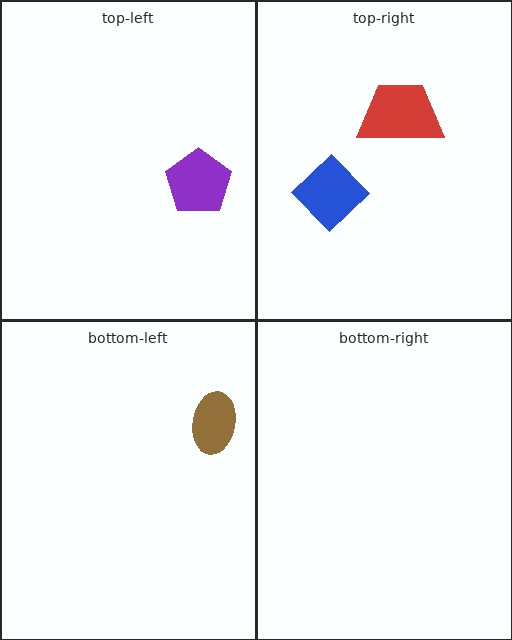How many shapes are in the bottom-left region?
1.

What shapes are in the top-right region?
The red trapezoid, the blue diamond.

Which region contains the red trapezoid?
The top-right region.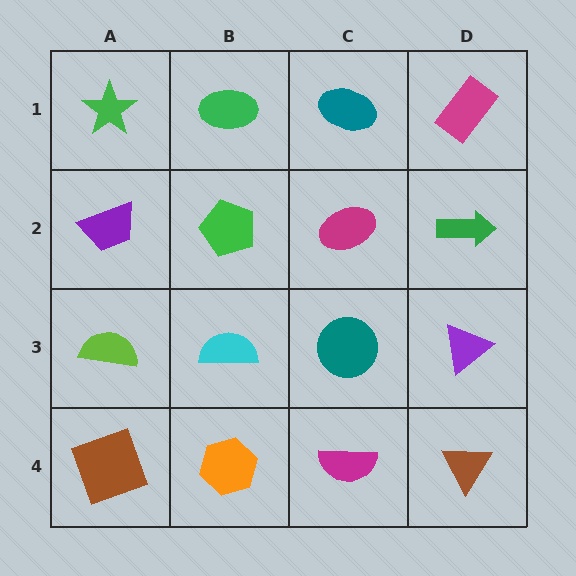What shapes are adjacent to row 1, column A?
A purple trapezoid (row 2, column A), a green ellipse (row 1, column B).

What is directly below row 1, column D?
A green arrow.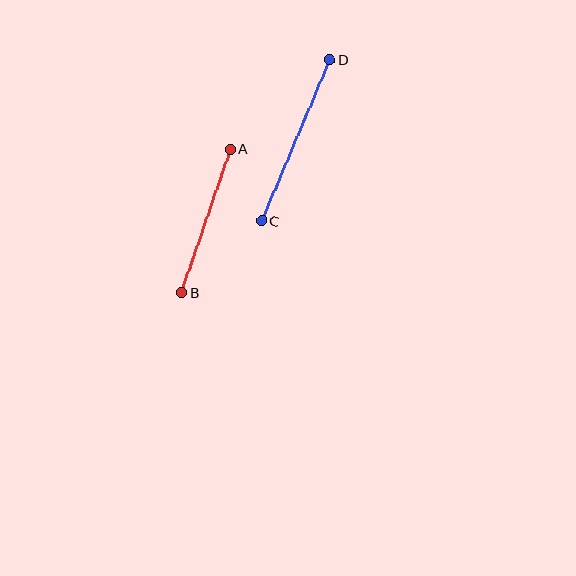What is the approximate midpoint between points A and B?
The midpoint is at approximately (206, 221) pixels.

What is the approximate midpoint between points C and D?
The midpoint is at approximately (296, 140) pixels.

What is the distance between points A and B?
The distance is approximately 152 pixels.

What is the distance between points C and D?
The distance is approximately 175 pixels.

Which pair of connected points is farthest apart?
Points C and D are farthest apart.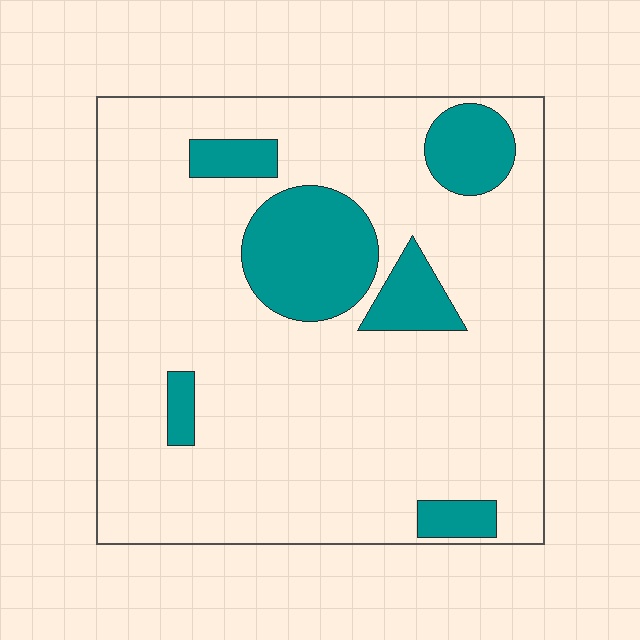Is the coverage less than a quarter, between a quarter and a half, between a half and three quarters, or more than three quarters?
Less than a quarter.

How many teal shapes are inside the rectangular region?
6.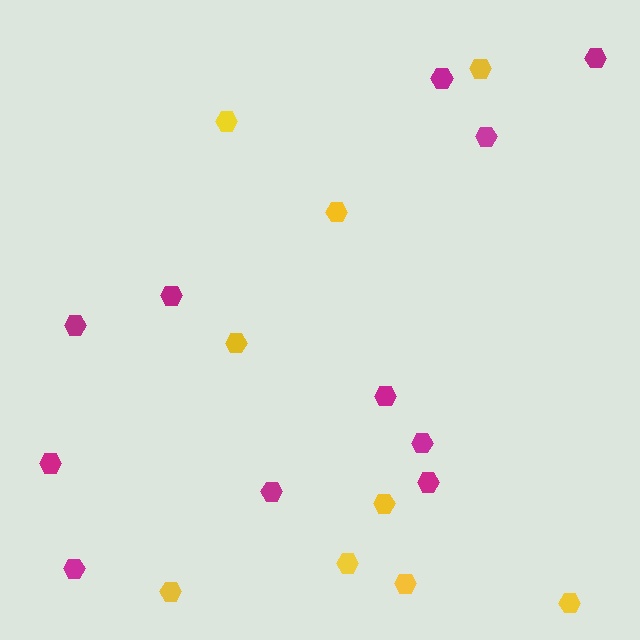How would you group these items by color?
There are 2 groups: one group of yellow hexagons (9) and one group of magenta hexagons (11).